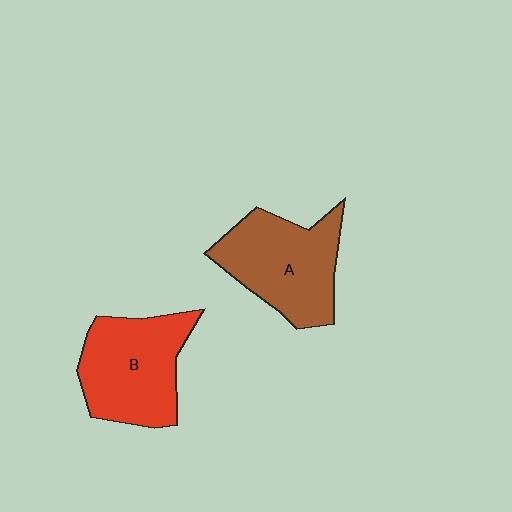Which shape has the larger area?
Shape A (brown).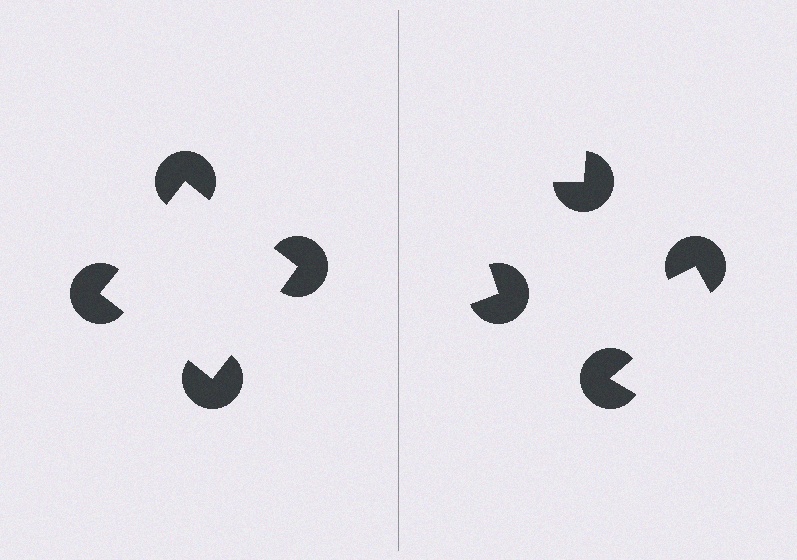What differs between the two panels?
The pac-man discs are positioned identically on both sides; only the wedge orientations differ. On the left they align to a square; on the right they are misaligned.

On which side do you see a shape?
An illusory square appears on the left side. On the right side the wedge cuts are rotated, so no coherent shape forms.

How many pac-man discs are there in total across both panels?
8 — 4 on each side.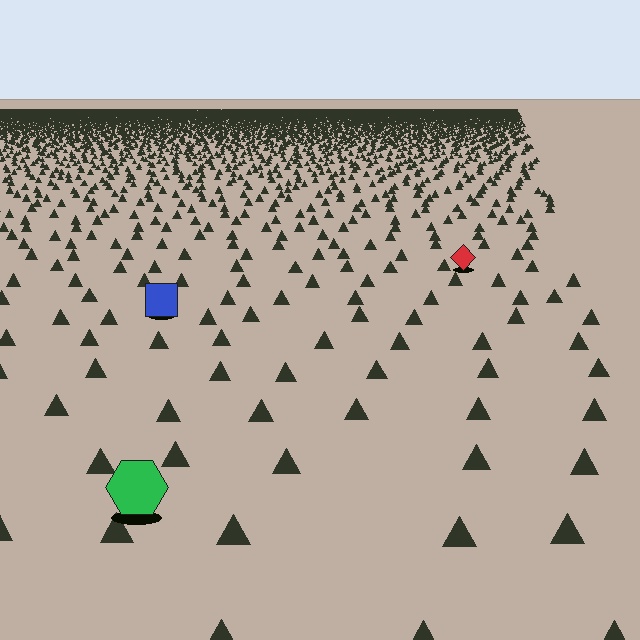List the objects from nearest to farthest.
From nearest to farthest: the green hexagon, the blue square, the red diamond.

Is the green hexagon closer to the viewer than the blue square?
Yes. The green hexagon is closer — you can tell from the texture gradient: the ground texture is coarser near it.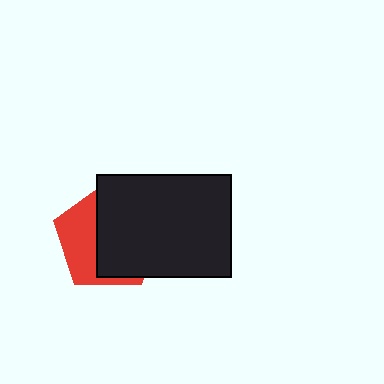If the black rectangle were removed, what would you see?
You would see the complete red pentagon.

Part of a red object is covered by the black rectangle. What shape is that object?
It is a pentagon.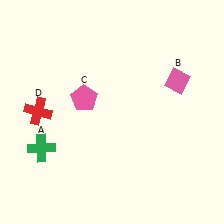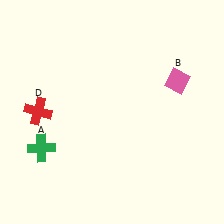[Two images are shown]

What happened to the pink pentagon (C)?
The pink pentagon (C) was removed in Image 2. It was in the top-left area of Image 1.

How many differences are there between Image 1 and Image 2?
There is 1 difference between the two images.